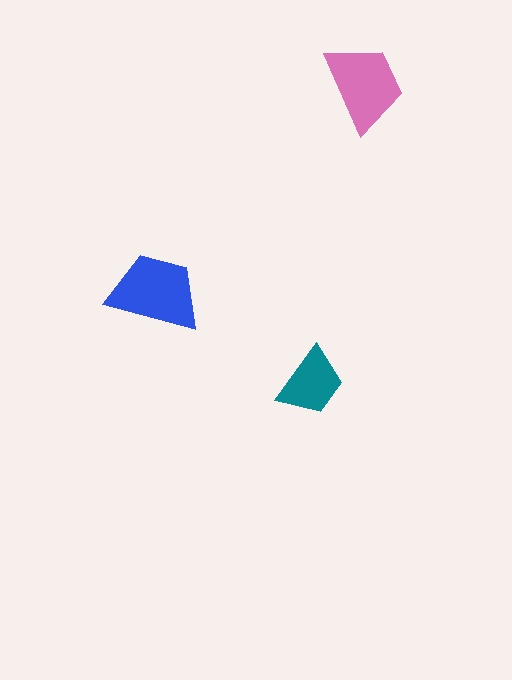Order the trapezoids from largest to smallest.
the blue one, the pink one, the teal one.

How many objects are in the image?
There are 3 objects in the image.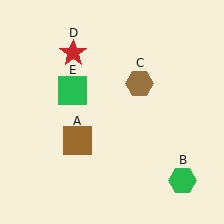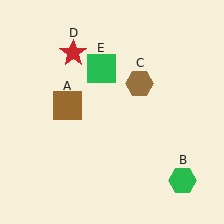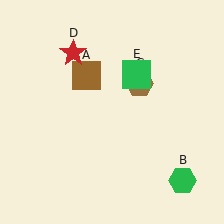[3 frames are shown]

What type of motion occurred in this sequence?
The brown square (object A), green square (object E) rotated clockwise around the center of the scene.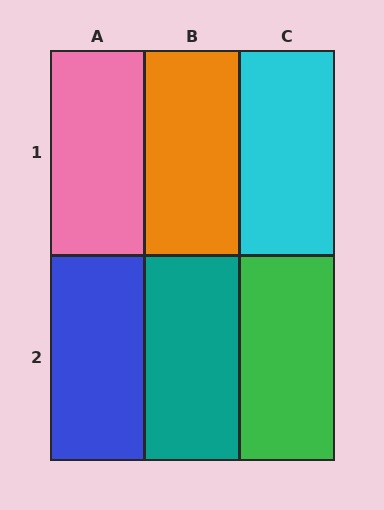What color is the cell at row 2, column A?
Blue.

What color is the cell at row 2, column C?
Green.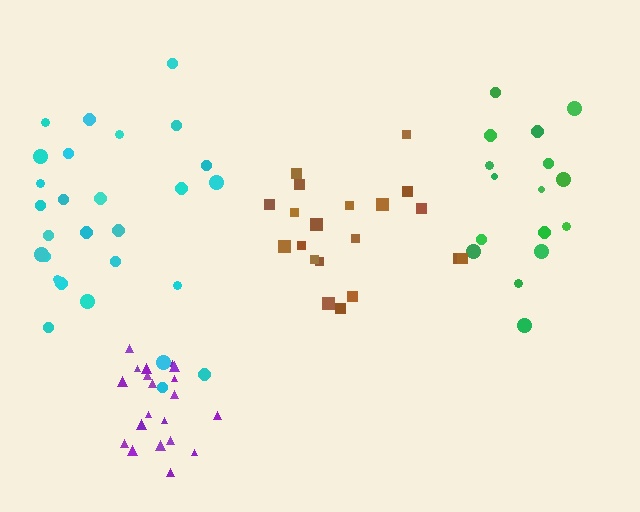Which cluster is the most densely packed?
Purple.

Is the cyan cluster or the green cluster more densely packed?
Cyan.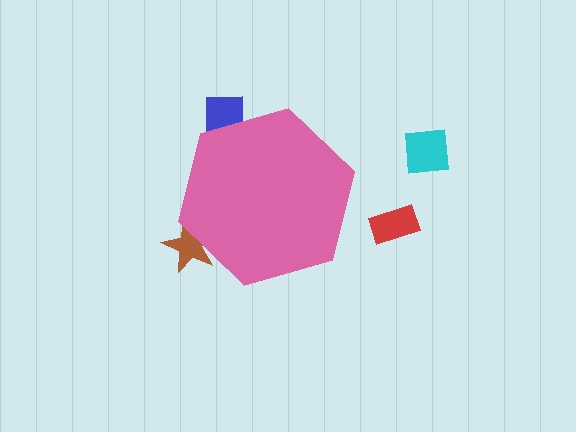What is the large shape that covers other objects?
A pink hexagon.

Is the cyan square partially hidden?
No, the cyan square is fully visible.